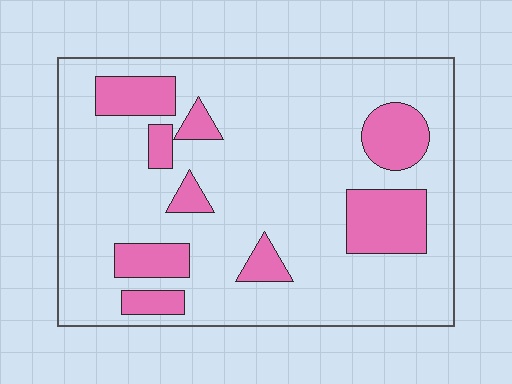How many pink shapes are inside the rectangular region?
9.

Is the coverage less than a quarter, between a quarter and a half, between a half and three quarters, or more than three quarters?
Less than a quarter.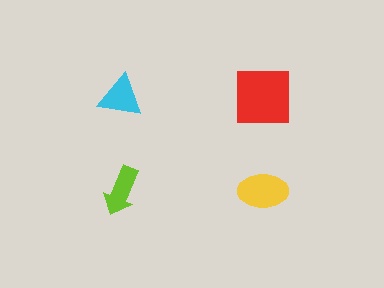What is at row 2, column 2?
A yellow ellipse.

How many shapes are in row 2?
2 shapes.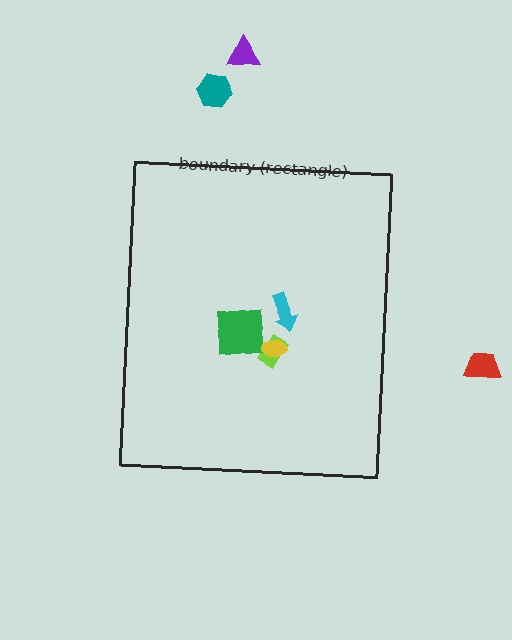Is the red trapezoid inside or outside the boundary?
Outside.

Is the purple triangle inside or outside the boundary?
Outside.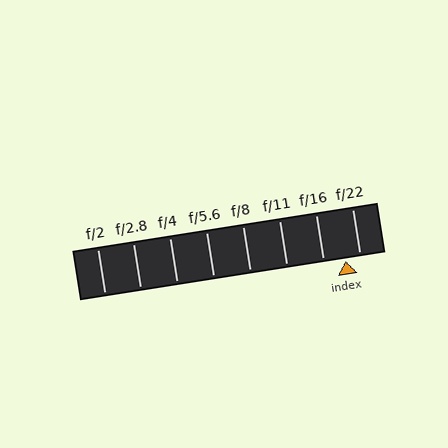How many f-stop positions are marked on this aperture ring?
There are 8 f-stop positions marked.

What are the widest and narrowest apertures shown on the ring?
The widest aperture shown is f/2 and the narrowest is f/22.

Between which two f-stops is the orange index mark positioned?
The index mark is between f/16 and f/22.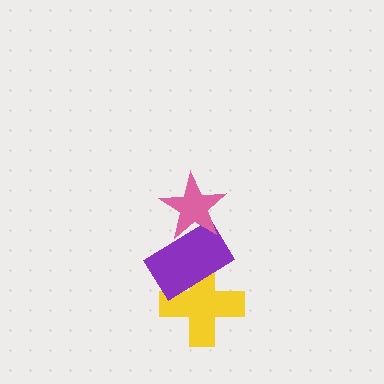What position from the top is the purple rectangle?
The purple rectangle is 2nd from the top.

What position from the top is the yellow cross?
The yellow cross is 3rd from the top.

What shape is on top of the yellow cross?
The purple rectangle is on top of the yellow cross.